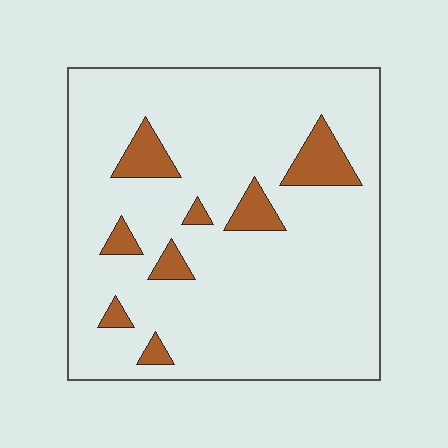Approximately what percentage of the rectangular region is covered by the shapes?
Approximately 10%.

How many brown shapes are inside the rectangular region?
8.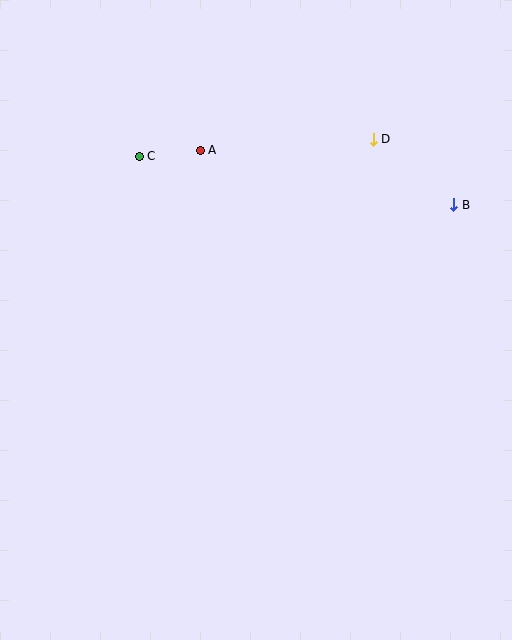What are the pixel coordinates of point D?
Point D is at (373, 139).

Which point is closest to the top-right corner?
Point D is closest to the top-right corner.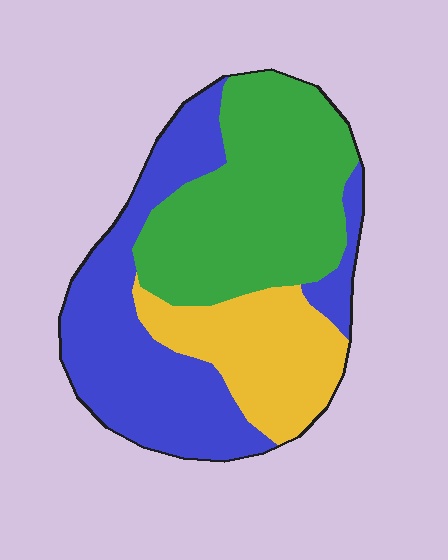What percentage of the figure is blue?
Blue covers around 40% of the figure.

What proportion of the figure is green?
Green takes up about two fifths (2/5) of the figure.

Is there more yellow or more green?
Green.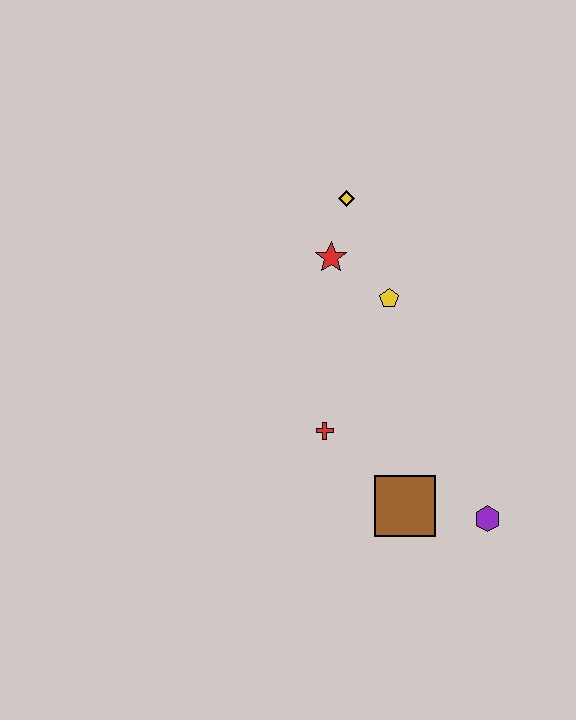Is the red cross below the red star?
Yes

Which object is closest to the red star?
The yellow diamond is closest to the red star.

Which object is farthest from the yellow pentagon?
The purple hexagon is farthest from the yellow pentagon.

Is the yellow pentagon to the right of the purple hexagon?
No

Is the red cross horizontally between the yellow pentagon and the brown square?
No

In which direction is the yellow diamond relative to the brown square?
The yellow diamond is above the brown square.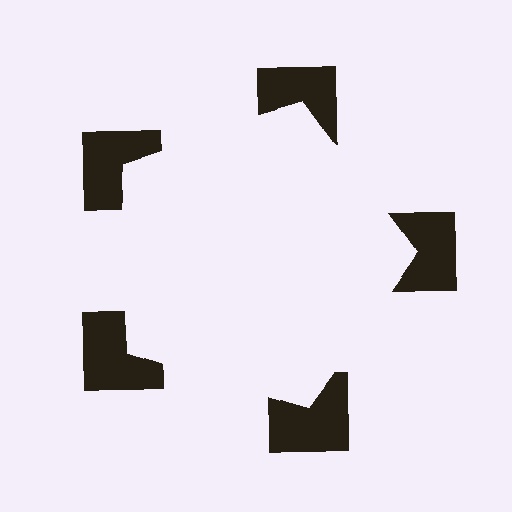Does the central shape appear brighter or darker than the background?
It typically appears slightly brighter than the background, even though no actual brightness change is drawn.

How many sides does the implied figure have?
5 sides.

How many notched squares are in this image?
There are 5 — one at each vertex of the illusory pentagon.